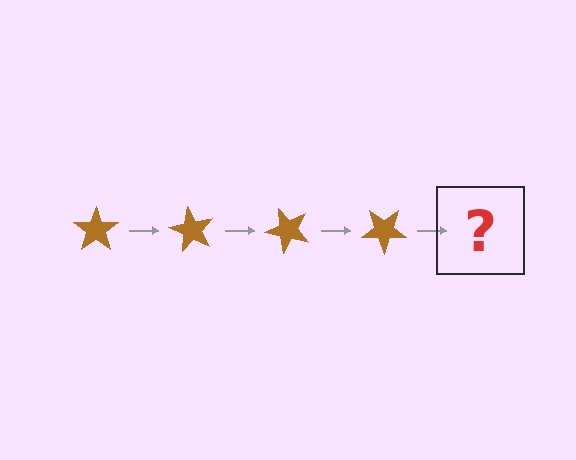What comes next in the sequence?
The next element should be a brown star rotated 240 degrees.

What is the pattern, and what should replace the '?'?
The pattern is that the star rotates 60 degrees each step. The '?' should be a brown star rotated 240 degrees.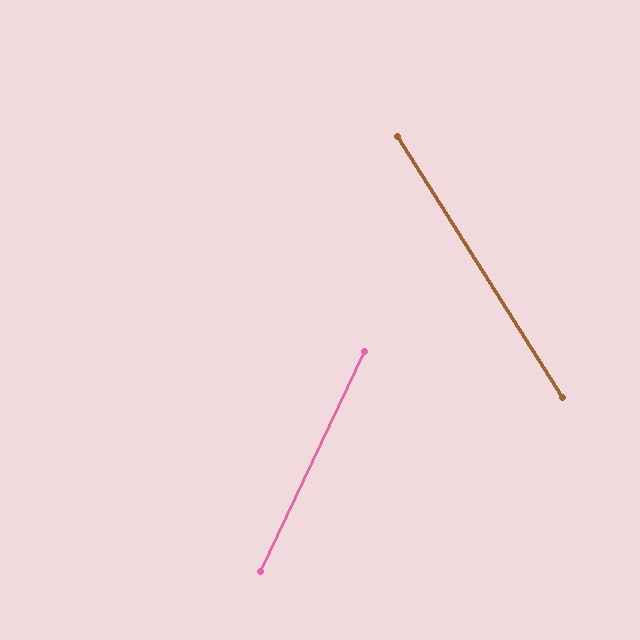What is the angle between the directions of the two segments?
Approximately 58 degrees.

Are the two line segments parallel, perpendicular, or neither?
Neither parallel nor perpendicular — they differ by about 58°.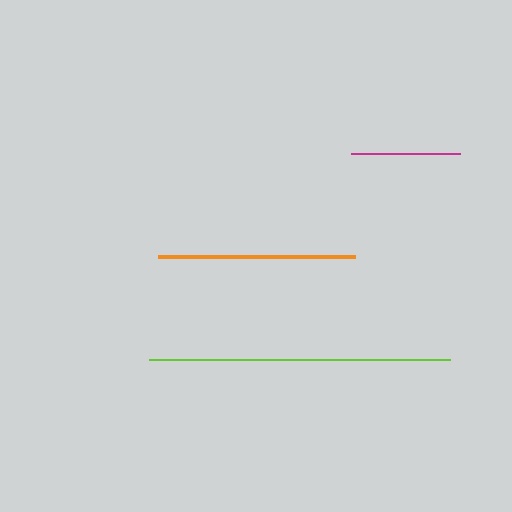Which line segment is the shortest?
The magenta line is the shortest at approximately 109 pixels.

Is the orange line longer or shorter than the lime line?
The lime line is longer than the orange line.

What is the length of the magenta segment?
The magenta segment is approximately 109 pixels long.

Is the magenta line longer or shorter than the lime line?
The lime line is longer than the magenta line.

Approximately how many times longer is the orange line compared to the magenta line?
The orange line is approximately 1.8 times the length of the magenta line.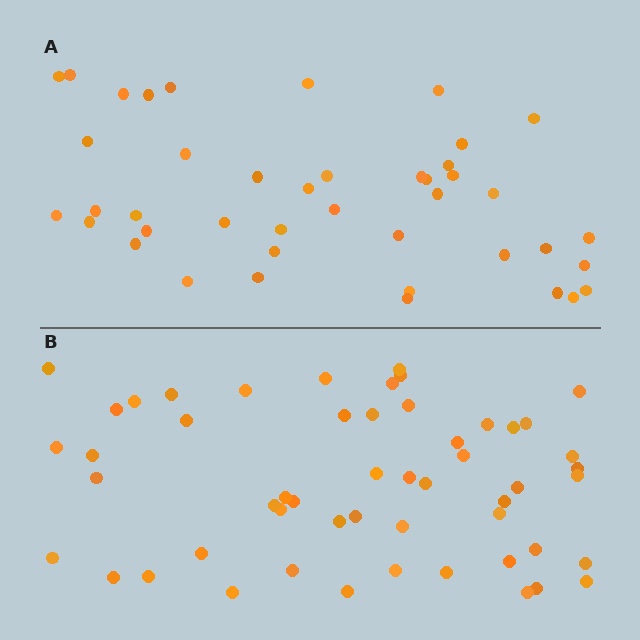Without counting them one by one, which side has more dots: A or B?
Region B (the bottom region) has more dots.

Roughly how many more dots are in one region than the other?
Region B has roughly 12 or so more dots than region A.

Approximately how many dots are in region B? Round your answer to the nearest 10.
About 50 dots. (The exact count is 53, which rounds to 50.)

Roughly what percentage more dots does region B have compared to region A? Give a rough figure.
About 25% more.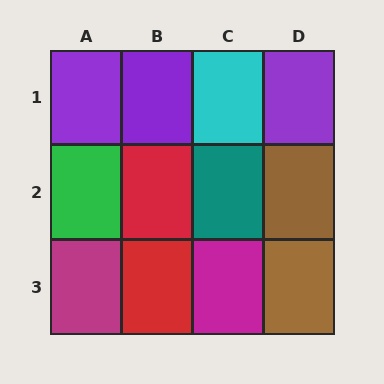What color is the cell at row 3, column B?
Red.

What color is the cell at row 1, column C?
Cyan.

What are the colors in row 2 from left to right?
Green, red, teal, brown.